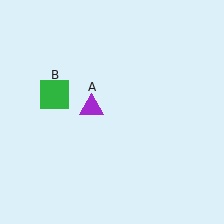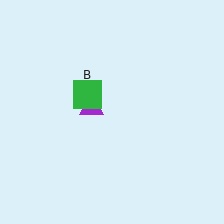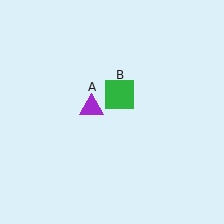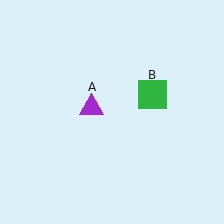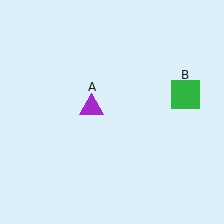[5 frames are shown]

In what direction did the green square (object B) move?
The green square (object B) moved right.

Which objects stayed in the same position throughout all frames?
Purple triangle (object A) remained stationary.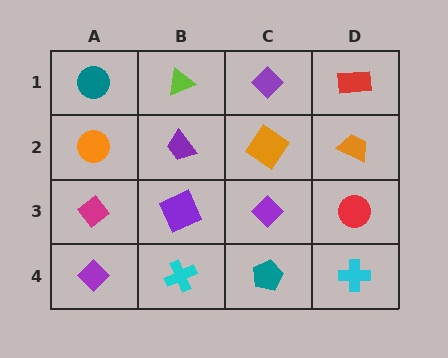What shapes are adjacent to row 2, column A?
A teal circle (row 1, column A), a magenta diamond (row 3, column A), a purple trapezoid (row 2, column B).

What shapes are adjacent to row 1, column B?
A purple trapezoid (row 2, column B), a teal circle (row 1, column A), a purple diamond (row 1, column C).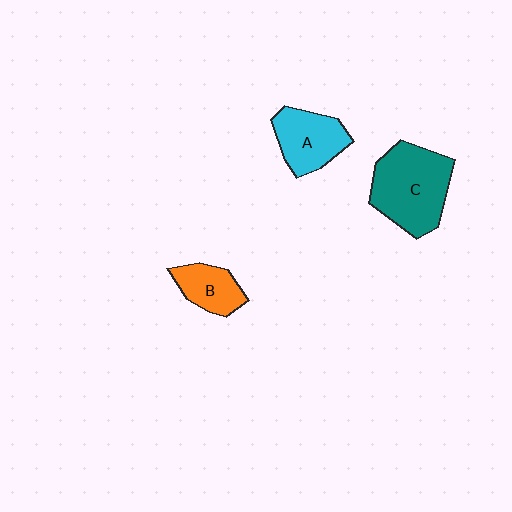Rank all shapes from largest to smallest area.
From largest to smallest: C (teal), A (cyan), B (orange).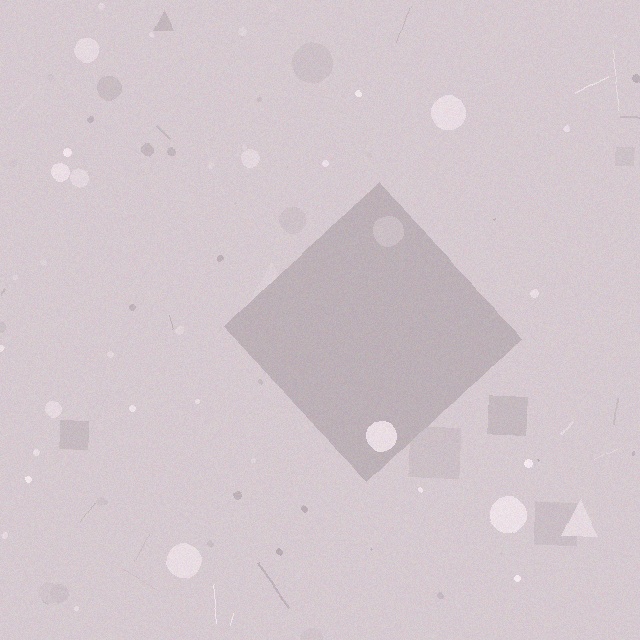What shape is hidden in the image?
A diamond is hidden in the image.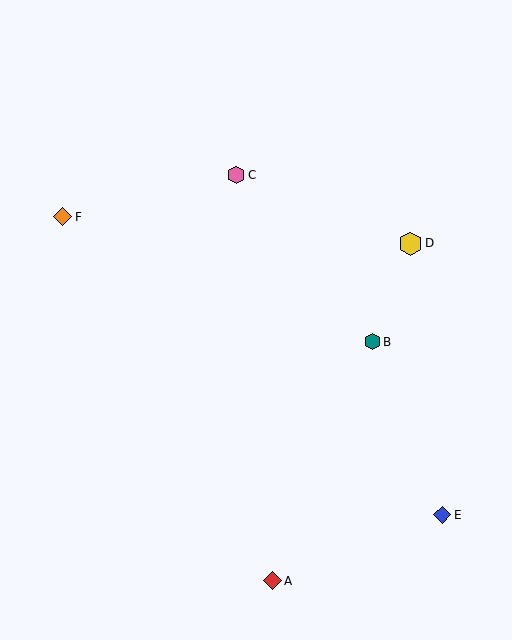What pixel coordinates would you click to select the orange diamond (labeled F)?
Click at (63, 217) to select the orange diamond F.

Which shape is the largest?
The yellow hexagon (labeled D) is the largest.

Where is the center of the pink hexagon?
The center of the pink hexagon is at (236, 175).